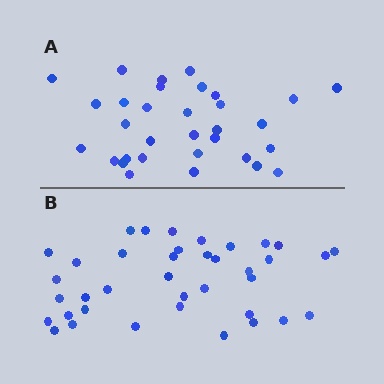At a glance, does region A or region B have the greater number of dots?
Region B (the bottom region) has more dots.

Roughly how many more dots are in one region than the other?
Region B has about 6 more dots than region A.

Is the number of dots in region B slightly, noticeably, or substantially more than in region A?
Region B has only slightly more — the two regions are fairly close. The ratio is roughly 1.2 to 1.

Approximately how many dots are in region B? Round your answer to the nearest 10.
About 40 dots. (The exact count is 38, which rounds to 40.)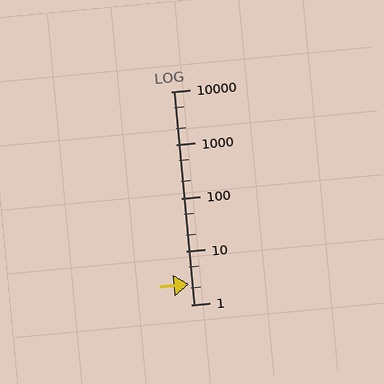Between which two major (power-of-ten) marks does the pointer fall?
The pointer is between 1 and 10.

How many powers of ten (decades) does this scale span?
The scale spans 4 decades, from 1 to 10000.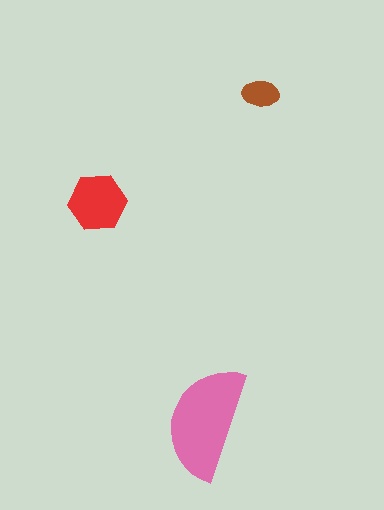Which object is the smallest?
The brown ellipse.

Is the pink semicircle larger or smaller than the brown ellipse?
Larger.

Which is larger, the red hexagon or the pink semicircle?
The pink semicircle.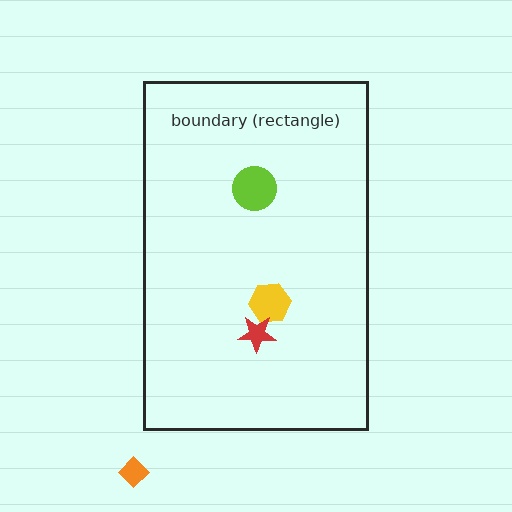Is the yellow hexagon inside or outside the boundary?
Inside.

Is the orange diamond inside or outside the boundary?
Outside.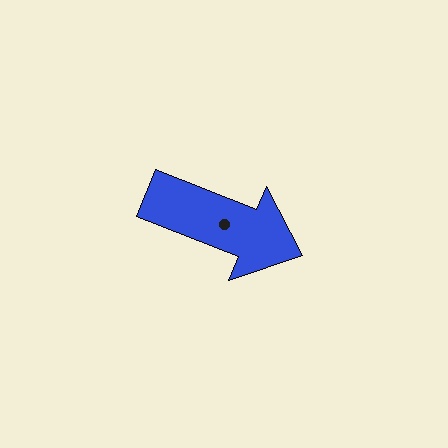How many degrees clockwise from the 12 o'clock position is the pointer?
Approximately 112 degrees.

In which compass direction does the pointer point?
East.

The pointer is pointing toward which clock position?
Roughly 4 o'clock.